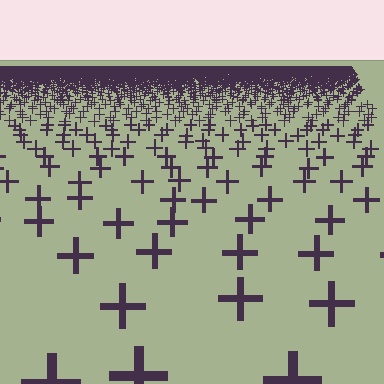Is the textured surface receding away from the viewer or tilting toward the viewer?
The surface is receding away from the viewer. Texture elements get smaller and denser toward the top.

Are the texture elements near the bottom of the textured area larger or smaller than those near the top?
Larger. Near the bottom, elements are closer to the viewer and appear at a bigger on-screen size.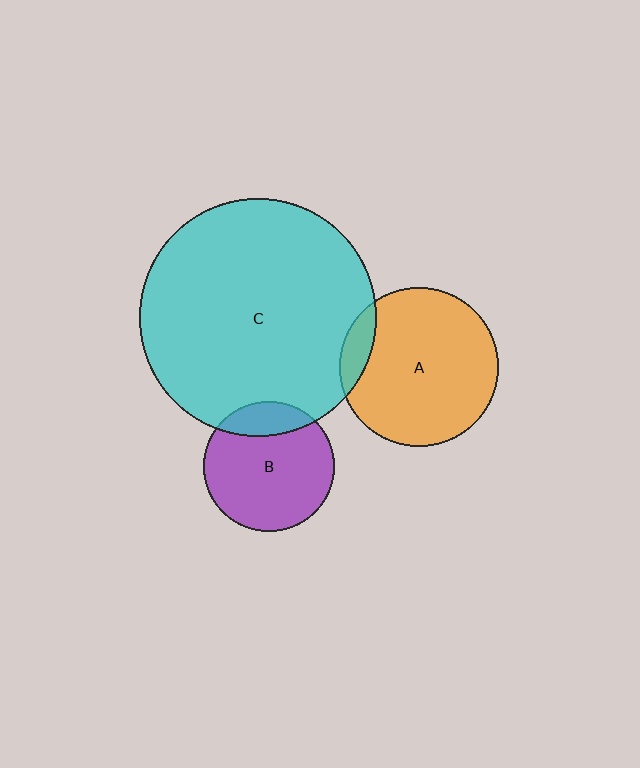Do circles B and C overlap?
Yes.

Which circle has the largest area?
Circle C (cyan).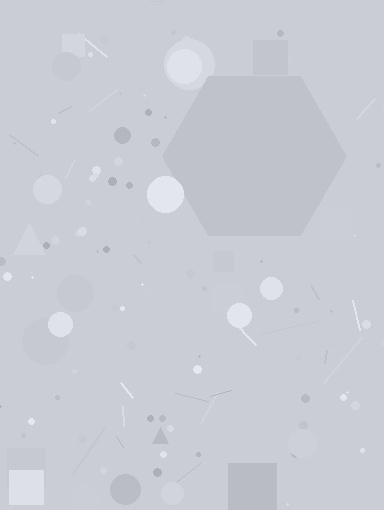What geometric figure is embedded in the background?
A hexagon is embedded in the background.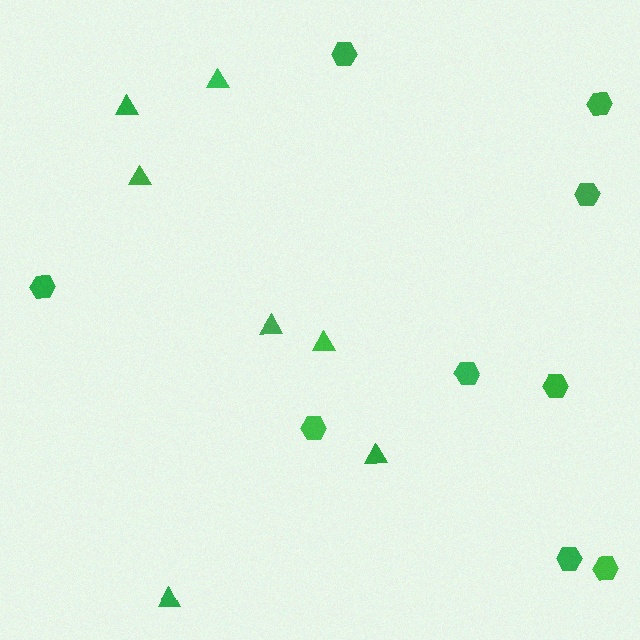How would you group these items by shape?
There are 2 groups: one group of hexagons (9) and one group of triangles (7).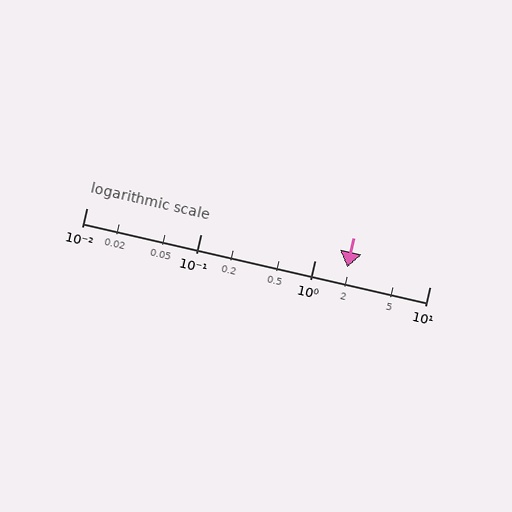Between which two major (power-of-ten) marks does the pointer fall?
The pointer is between 1 and 10.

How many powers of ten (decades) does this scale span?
The scale spans 3 decades, from 0.01 to 10.